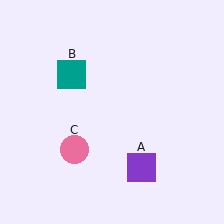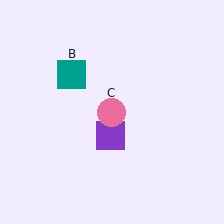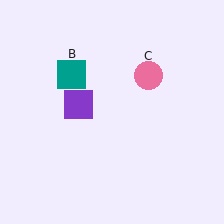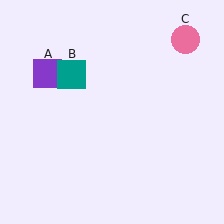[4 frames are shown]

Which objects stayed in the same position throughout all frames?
Teal square (object B) remained stationary.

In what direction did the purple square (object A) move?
The purple square (object A) moved up and to the left.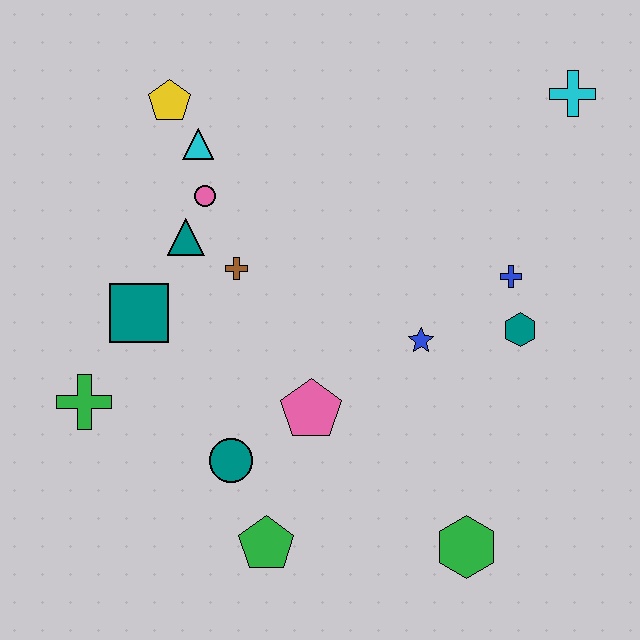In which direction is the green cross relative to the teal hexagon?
The green cross is to the left of the teal hexagon.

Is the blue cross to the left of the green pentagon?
No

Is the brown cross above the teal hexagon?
Yes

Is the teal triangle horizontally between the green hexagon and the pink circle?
No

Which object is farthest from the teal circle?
The cyan cross is farthest from the teal circle.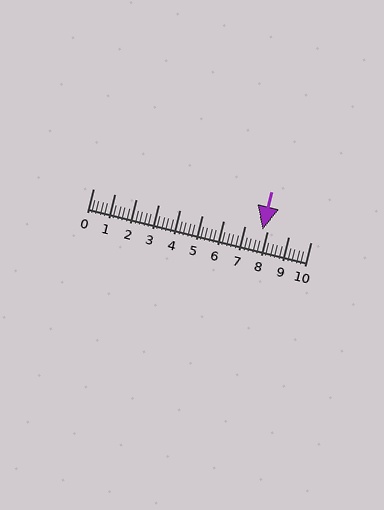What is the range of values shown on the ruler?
The ruler shows values from 0 to 10.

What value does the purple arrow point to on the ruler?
The purple arrow points to approximately 7.8.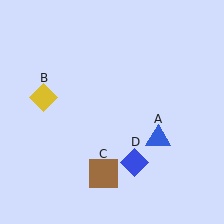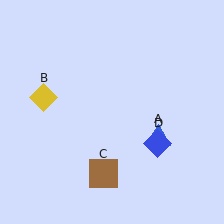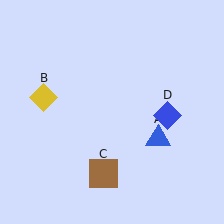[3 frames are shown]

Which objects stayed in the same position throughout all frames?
Blue triangle (object A) and yellow diamond (object B) and brown square (object C) remained stationary.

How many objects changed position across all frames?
1 object changed position: blue diamond (object D).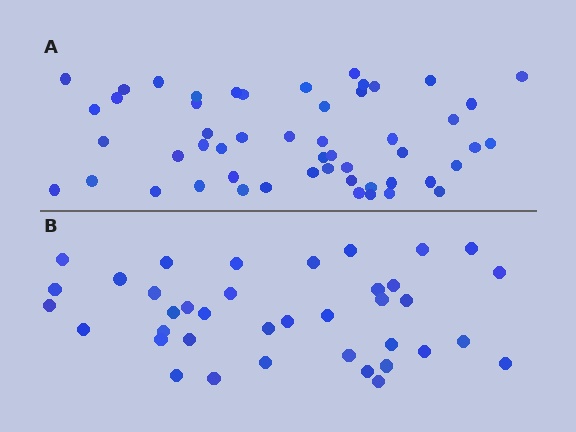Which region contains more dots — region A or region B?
Region A (the top region) has more dots.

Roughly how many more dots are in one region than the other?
Region A has approximately 15 more dots than region B.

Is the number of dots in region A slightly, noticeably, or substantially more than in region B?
Region A has noticeably more, but not dramatically so. The ratio is roughly 1.4 to 1.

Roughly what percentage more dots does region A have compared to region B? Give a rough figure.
About 35% more.